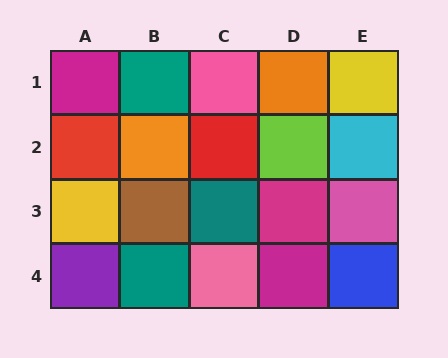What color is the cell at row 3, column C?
Teal.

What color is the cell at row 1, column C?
Pink.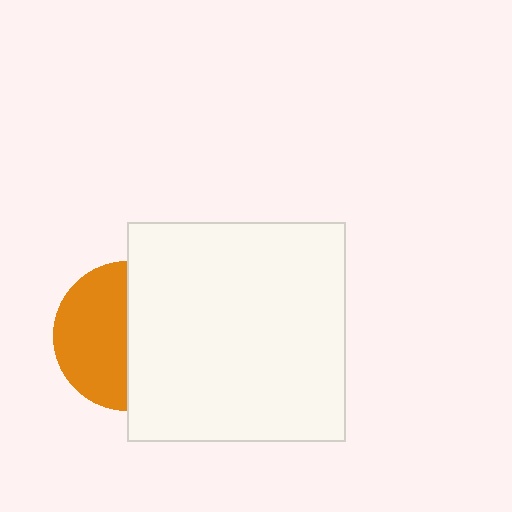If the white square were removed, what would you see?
You would see the complete orange circle.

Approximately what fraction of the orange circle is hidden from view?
Roughly 50% of the orange circle is hidden behind the white square.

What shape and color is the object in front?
The object in front is a white square.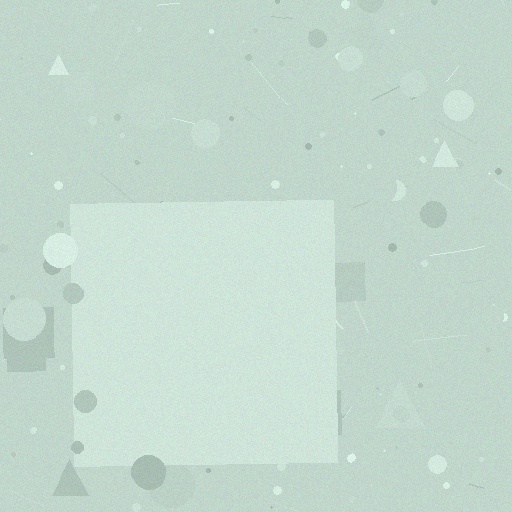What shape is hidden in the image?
A square is hidden in the image.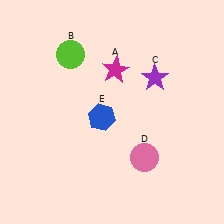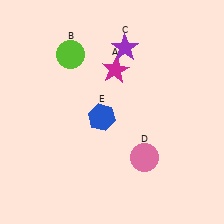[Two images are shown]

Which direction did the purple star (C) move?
The purple star (C) moved up.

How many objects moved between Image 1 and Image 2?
1 object moved between the two images.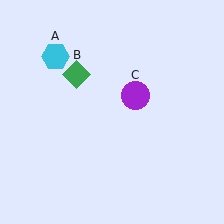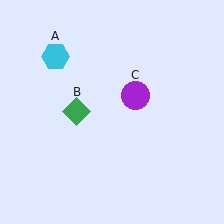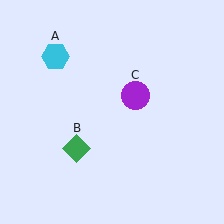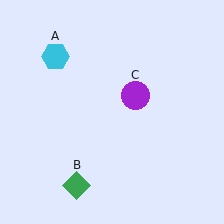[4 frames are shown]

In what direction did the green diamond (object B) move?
The green diamond (object B) moved down.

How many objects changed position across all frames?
1 object changed position: green diamond (object B).